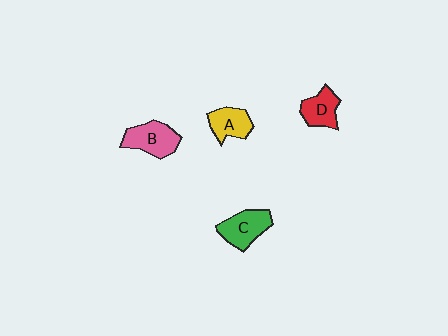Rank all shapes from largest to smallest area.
From largest to smallest: B (pink), C (green), A (yellow), D (red).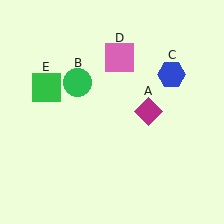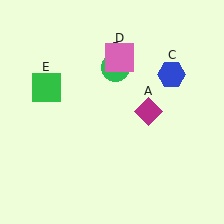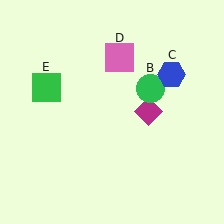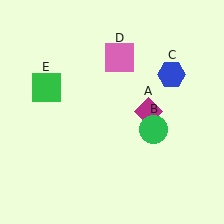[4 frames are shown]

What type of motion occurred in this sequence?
The green circle (object B) rotated clockwise around the center of the scene.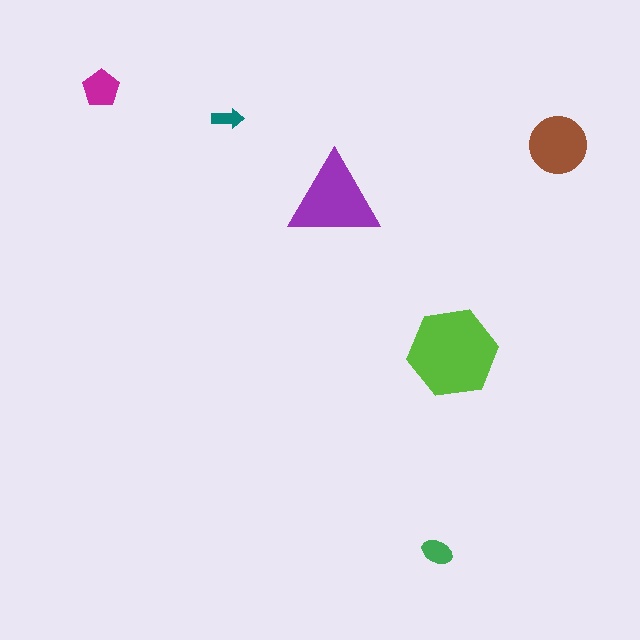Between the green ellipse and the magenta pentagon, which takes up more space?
The magenta pentagon.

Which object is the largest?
The lime hexagon.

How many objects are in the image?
There are 6 objects in the image.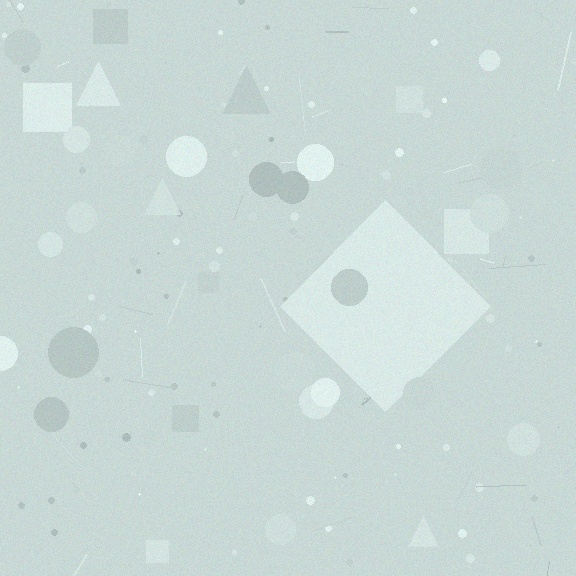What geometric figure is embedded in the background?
A diamond is embedded in the background.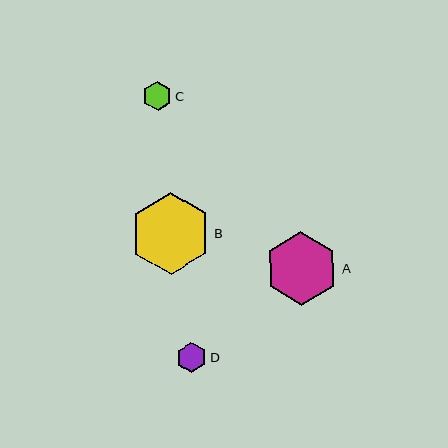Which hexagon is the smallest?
Hexagon C is the smallest with a size of approximately 29 pixels.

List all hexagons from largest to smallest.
From largest to smallest: B, A, D, C.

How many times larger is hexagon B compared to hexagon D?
Hexagon B is approximately 2.7 times the size of hexagon D.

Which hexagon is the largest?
Hexagon B is the largest with a size of approximately 81 pixels.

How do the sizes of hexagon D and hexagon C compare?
Hexagon D and hexagon C are approximately the same size.